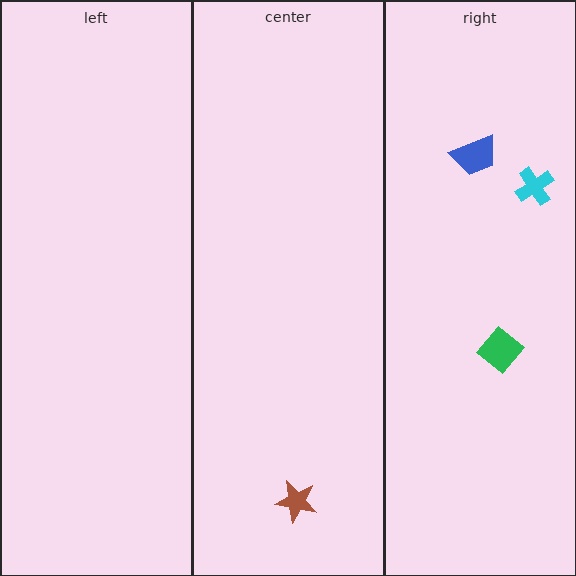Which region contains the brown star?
The center region.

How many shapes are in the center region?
1.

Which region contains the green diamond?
The right region.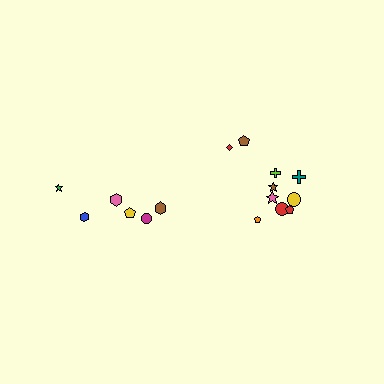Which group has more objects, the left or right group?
The right group.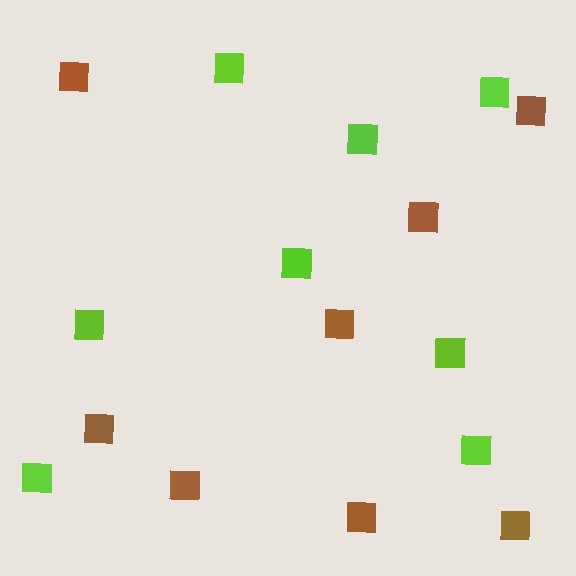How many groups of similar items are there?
There are 2 groups: one group of brown squares (8) and one group of lime squares (8).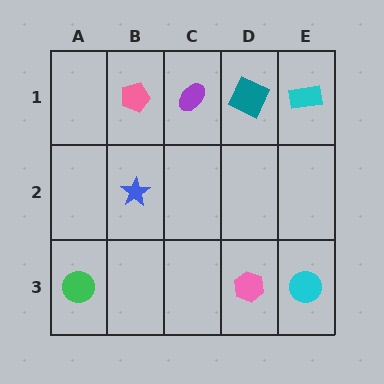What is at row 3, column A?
A green circle.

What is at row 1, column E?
A cyan rectangle.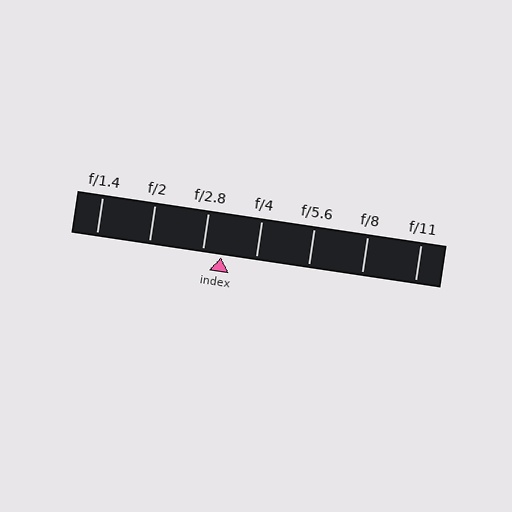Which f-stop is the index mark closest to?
The index mark is closest to f/2.8.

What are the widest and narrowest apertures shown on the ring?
The widest aperture shown is f/1.4 and the narrowest is f/11.